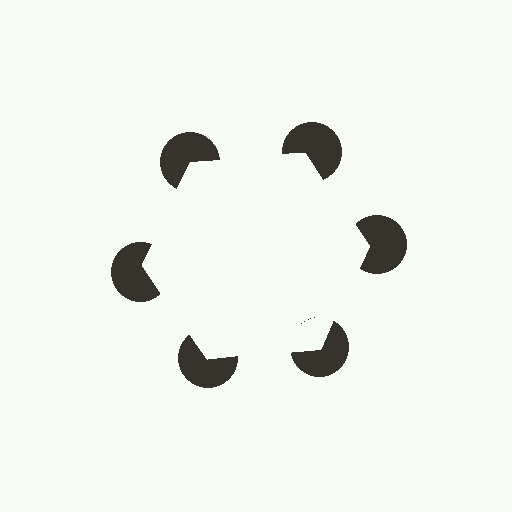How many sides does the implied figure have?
6 sides.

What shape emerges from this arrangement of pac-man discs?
An illusory hexagon — its edges are inferred from the aligned wedge cuts in the pac-man discs, not physically drawn.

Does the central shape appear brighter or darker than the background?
It typically appears slightly brighter than the background, even though no actual brightness change is drawn.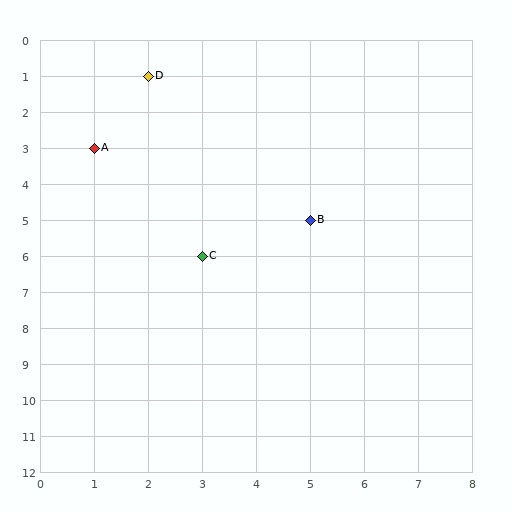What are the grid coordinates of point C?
Point C is at grid coordinates (3, 6).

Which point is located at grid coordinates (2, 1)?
Point D is at (2, 1).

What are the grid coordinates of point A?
Point A is at grid coordinates (1, 3).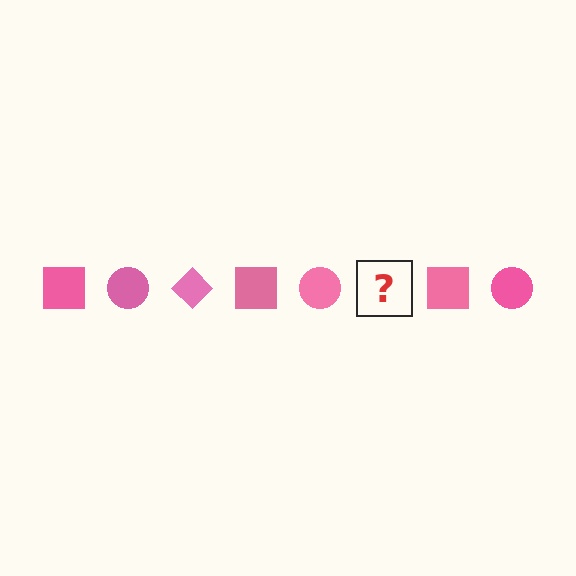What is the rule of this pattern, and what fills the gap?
The rule is that the pattern cycles through square, circle, diamond shapes in pink. The gap should be filled with a pink diamond.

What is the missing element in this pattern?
The missing element is a pink diamond.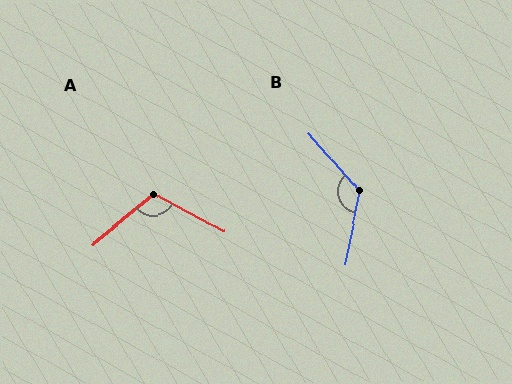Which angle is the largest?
B, at approximately 127 degrees.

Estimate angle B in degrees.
Approximately 127 degrees.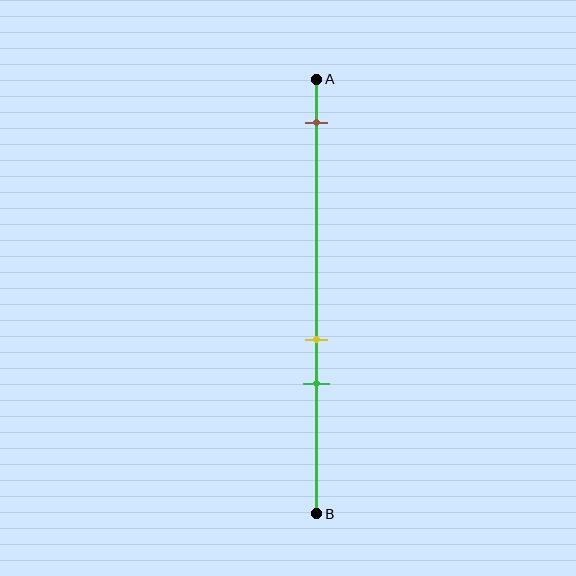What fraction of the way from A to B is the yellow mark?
The yellow mark is approximately 60% (0.6) of the way from A to B.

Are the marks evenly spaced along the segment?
No, the marks are not evenly spaced.